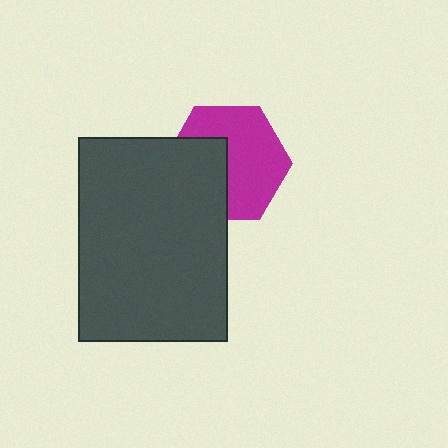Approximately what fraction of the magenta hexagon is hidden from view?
Roughly 38% of the magenta hexagon is hidden behind the dark gray rectangle.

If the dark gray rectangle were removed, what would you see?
You would see the complete magenta hexagon.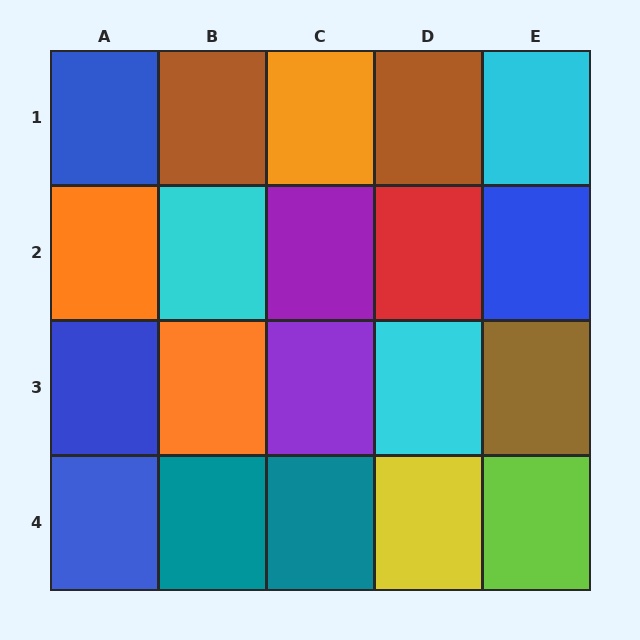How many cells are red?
1 cell is red.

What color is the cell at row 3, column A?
Blue.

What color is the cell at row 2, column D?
Red.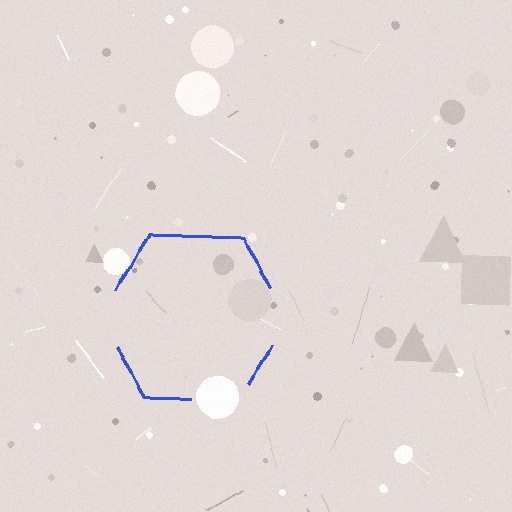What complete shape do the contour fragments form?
The contour fragments form a hexagon.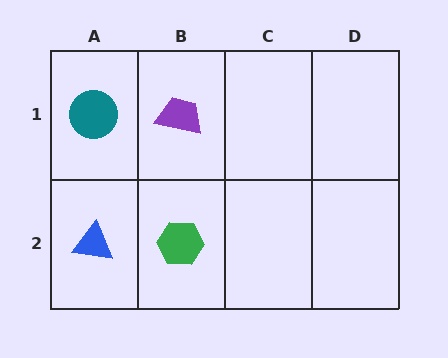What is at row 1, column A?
A teal circle.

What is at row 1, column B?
A purple trapezoid.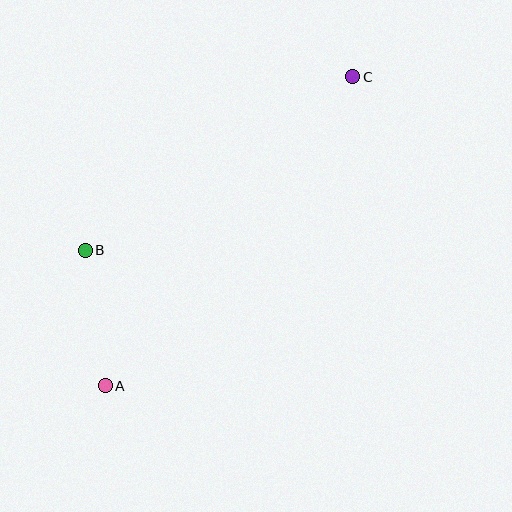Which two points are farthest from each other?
Points A and C are farthest from each other.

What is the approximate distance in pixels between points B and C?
The distance between B and C is approximately 319 pixels.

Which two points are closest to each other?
Points A and B are closest to each other.